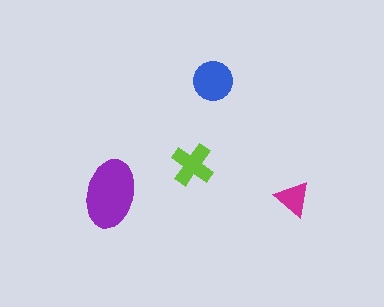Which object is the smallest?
The magenta triangle.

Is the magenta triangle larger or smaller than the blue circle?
Smaller.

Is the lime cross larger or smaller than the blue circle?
Smaller.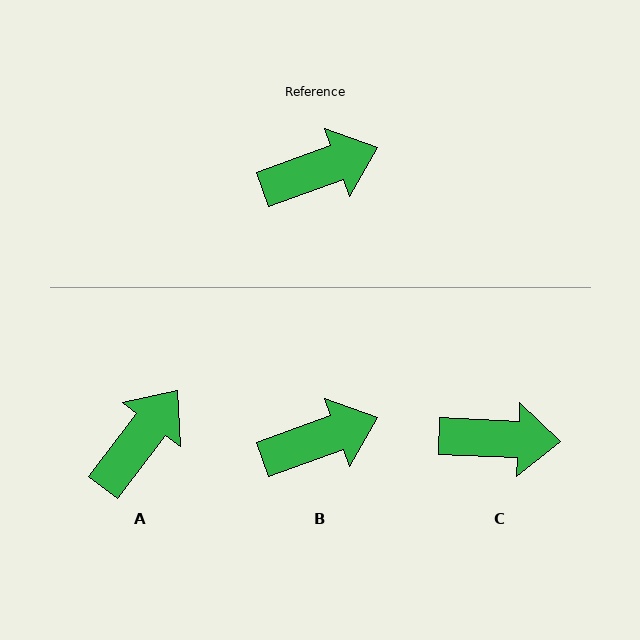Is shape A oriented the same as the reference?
No, it is off by about 33 degrees.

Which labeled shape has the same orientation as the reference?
B.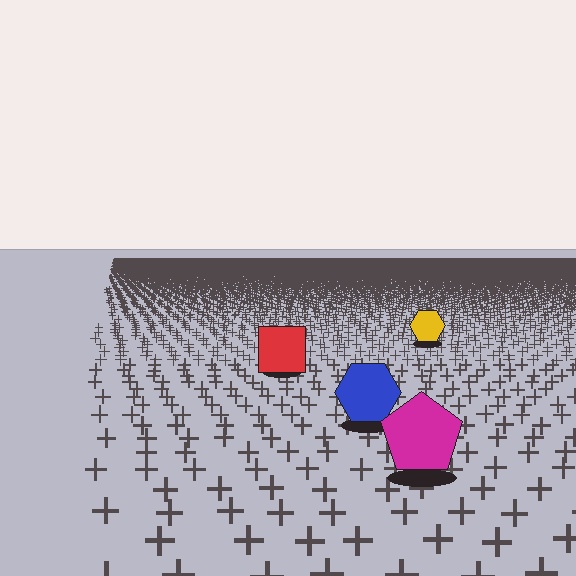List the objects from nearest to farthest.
From nearest to farthest: the magenta pentagon, the blue hexagon, the red square, the yellow hexagon.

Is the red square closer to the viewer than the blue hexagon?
No. The blue hexagon is closer — you can tell from the texture gradient: the ground texture is coarser near it.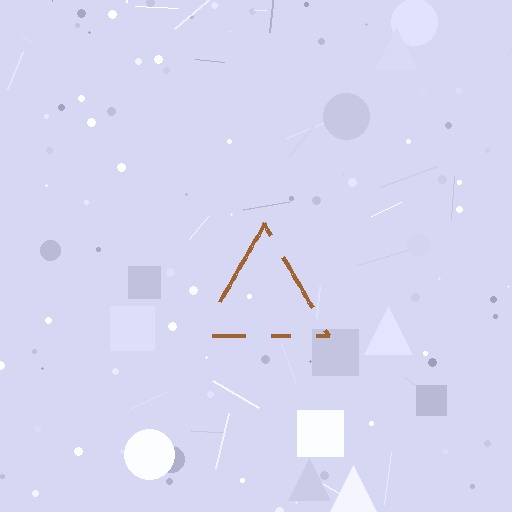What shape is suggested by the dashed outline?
The dashed outline suggests a triangle.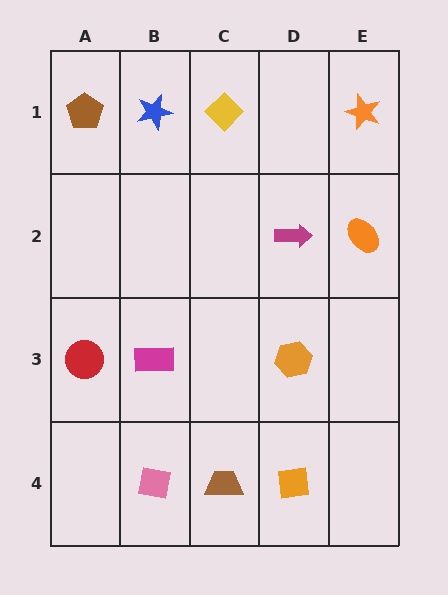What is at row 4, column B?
A pink square.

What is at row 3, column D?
An orange hexagon.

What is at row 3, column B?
A magenta rectangle.